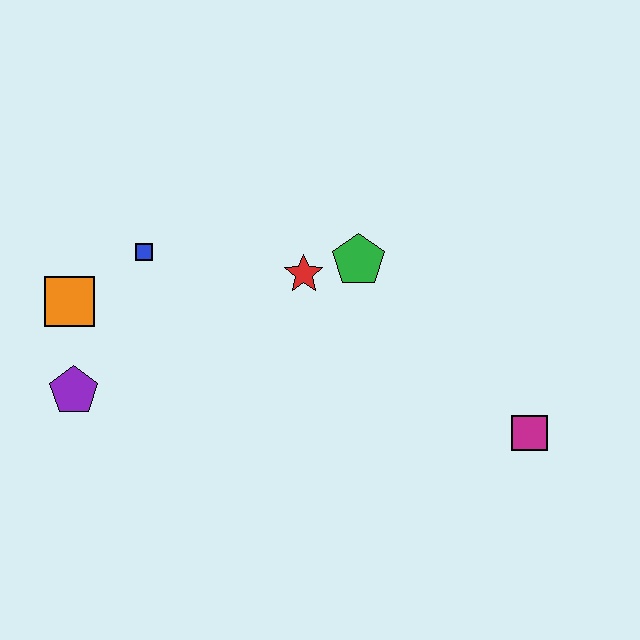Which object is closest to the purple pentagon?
The orange square is closest to the purple pentagon.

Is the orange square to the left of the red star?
Yes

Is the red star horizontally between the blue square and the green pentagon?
Yes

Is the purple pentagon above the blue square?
No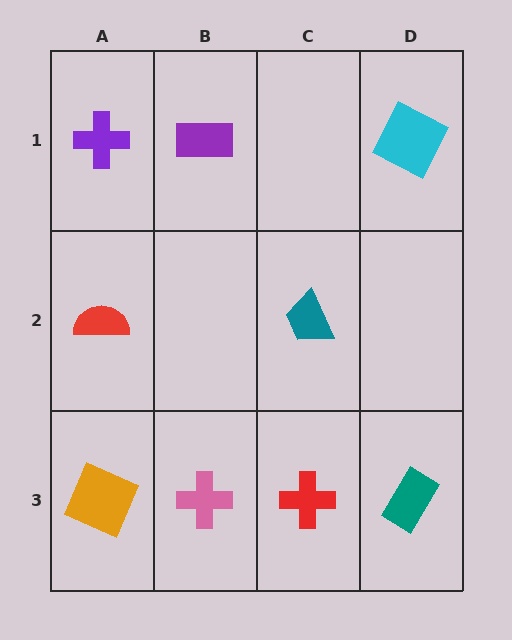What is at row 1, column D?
A cyan square.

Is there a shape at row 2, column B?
No, that cell is empty.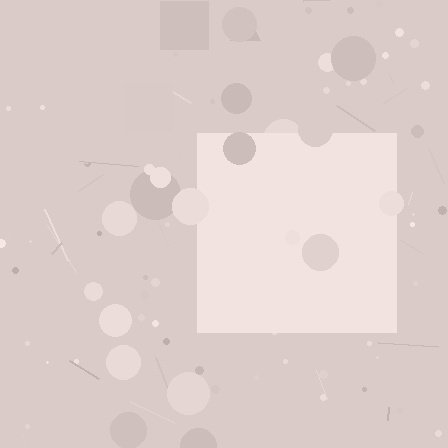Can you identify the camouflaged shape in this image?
The camouflaged shape is a square.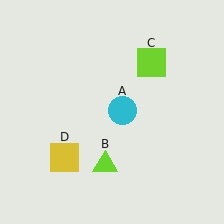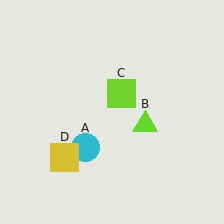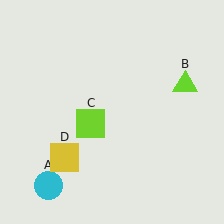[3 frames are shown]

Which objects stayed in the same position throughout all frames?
Yellow square (object D) remained stationary.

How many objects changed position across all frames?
3 objects changed position: cyan circle (object A), lime triangle (object B), lime square (object C).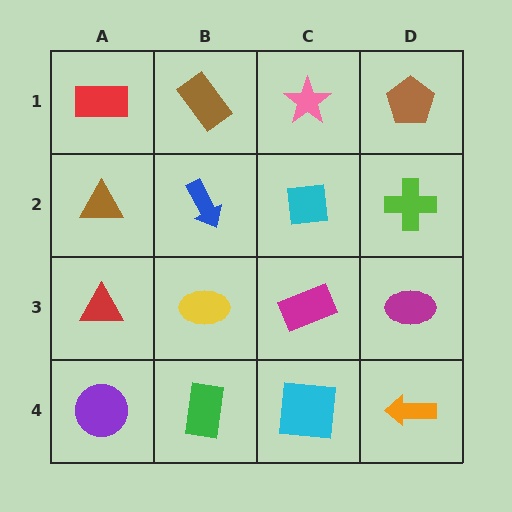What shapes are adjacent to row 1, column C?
A cyan square (row 2, column C), a brown rectangle (row 1, column B), a brown pentagon (row 1, column D).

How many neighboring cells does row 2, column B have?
4.